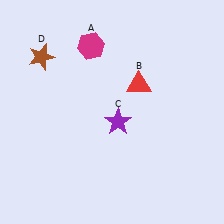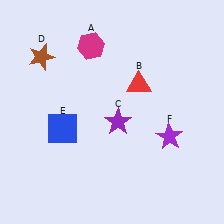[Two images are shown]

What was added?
A blue square (E), a purple star (F) were added in Image 2.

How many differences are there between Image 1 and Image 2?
There are 2 differences between the two images.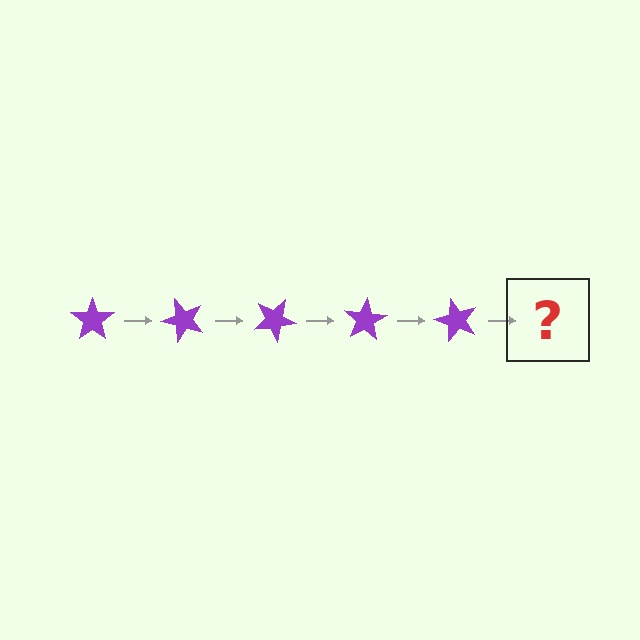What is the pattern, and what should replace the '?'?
The pattern is that the star rotates 50 degrees each step. The '?' should be a purple star rotated 250 degrees.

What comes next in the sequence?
The next element should be a purple star rotated 250 degrees.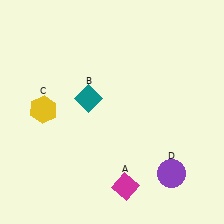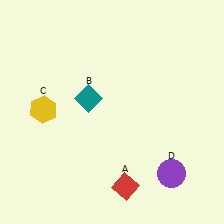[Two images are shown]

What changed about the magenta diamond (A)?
In Image 1, A is magenta. In Image 2, it changed to red.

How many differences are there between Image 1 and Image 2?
There is 1 difference between the two images.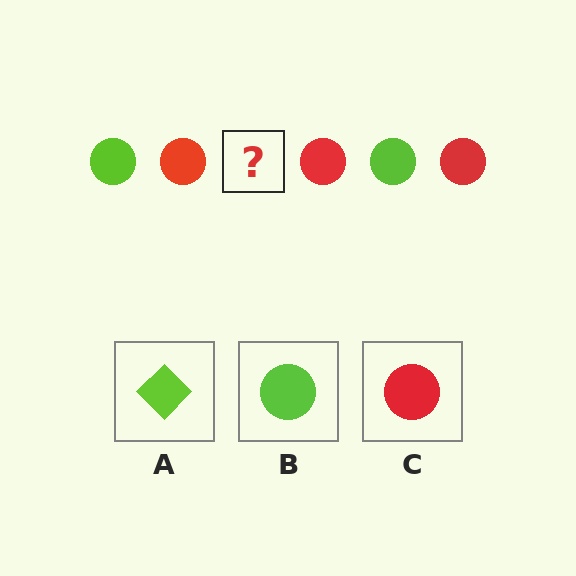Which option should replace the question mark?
Option B.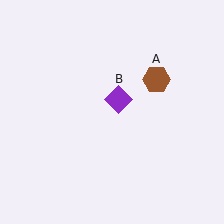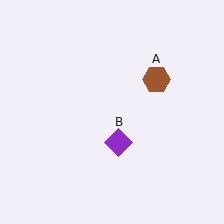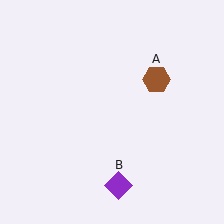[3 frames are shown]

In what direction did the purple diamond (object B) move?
The purple diamond (object B) moved down.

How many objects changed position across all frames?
1 object changed position: purple diamond (object B).